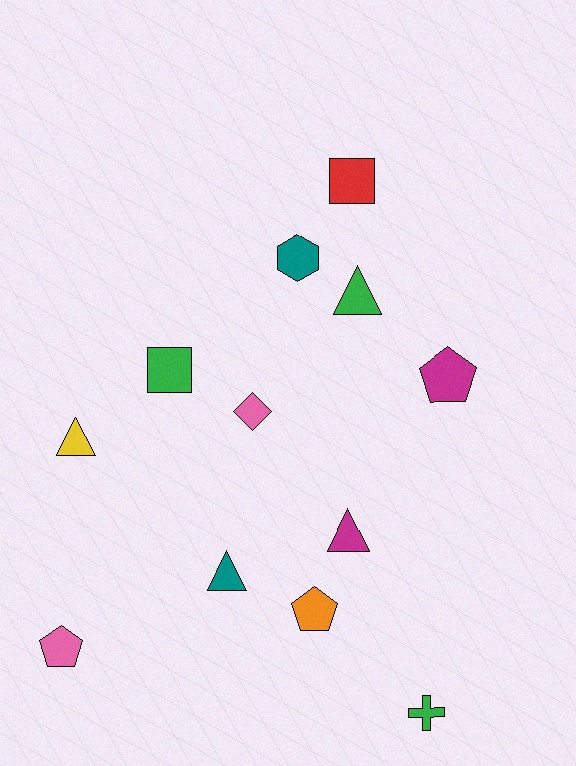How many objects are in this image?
There are 12 objects.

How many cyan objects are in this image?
There are no cyan objects.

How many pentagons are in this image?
There are 3 pentagons.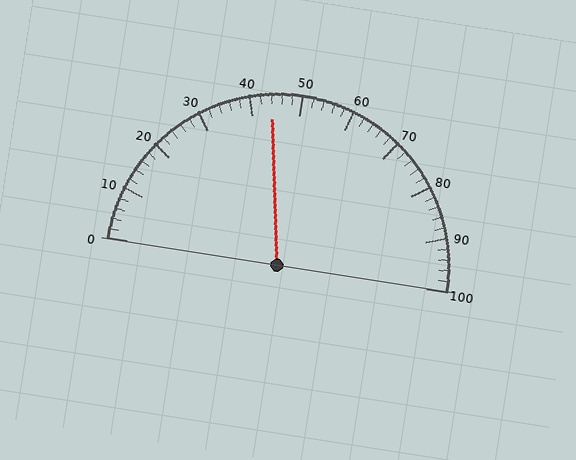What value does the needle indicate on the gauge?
The needle indicates approximately 44.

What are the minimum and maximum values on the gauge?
The gauge ranges from 0 to 100.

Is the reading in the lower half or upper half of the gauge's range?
The reading is in the lower half of the range (0 to 100).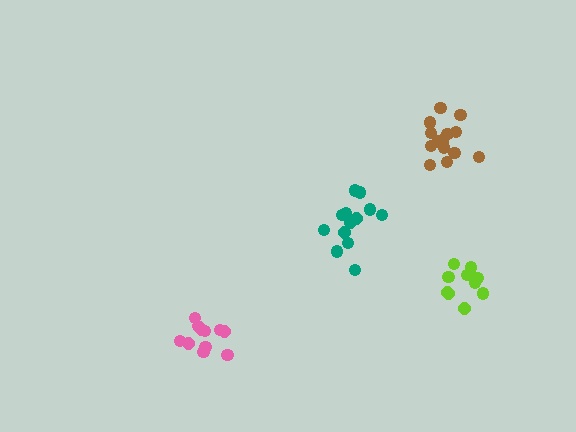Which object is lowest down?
The pink cluster is bottommost.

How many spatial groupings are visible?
There are 4 spatial groupings.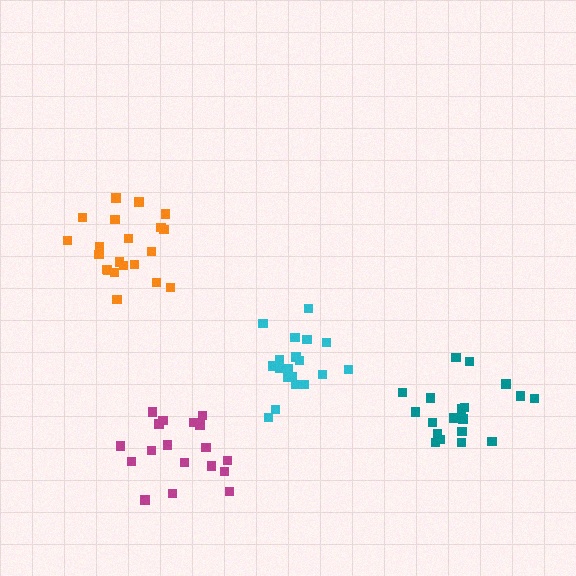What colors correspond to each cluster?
The clusters are colored: orange, cyan, teal, magenta.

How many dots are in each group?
Group 1: 21 dots, Group 2: 20 dots, Group 3: 19 dots, Group 4: 18 dots (78 total).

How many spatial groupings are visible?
There are 4 spatial groupings.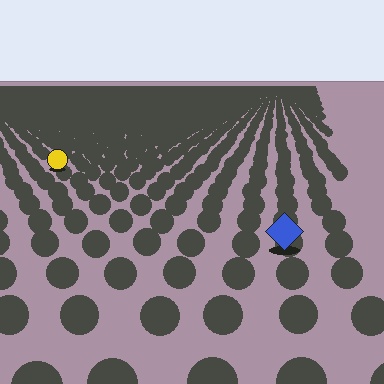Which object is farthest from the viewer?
The yellow circle is farthest from the viewer. It appears smaller and the ground texture around it is denser.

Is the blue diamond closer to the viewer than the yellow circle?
Yes. The blue diamond is closer — you can tell from the texture gradient: the ground texture is coarser near it.